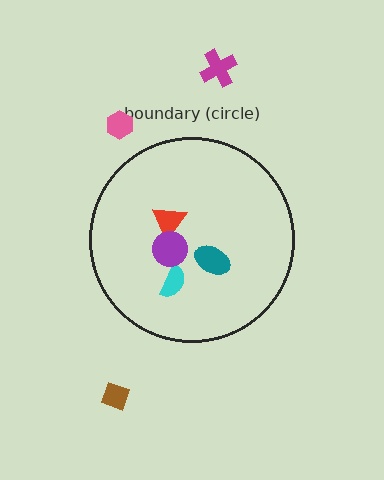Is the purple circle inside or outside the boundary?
Inside.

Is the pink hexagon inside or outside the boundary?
Outside.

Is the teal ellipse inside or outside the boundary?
Inside.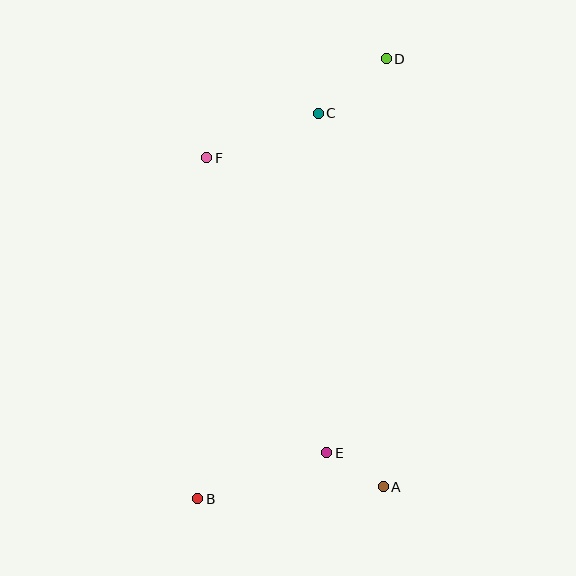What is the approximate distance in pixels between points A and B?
The distance between A and B is approximately 186 pixels.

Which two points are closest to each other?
Points A and E are closest to each other.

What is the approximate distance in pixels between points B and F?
The distance between B and F is approximately 341 pixels.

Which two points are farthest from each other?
Points B and D are farthest from each other.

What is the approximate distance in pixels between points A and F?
The distance between A and F is approximately 374 pixels.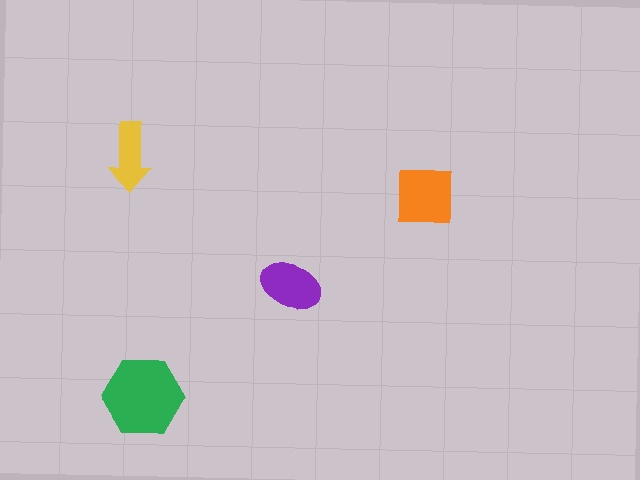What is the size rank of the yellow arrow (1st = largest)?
4th.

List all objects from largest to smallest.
The green hexagon, the orange square, the purple ellipse, the yellow arrow.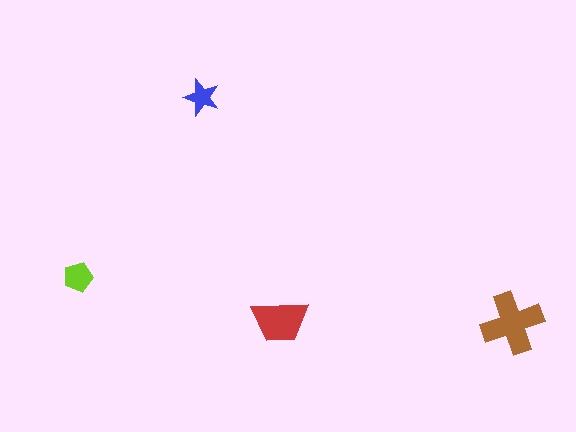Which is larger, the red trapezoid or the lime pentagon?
The red trapezoid.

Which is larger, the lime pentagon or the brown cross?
The brown cross.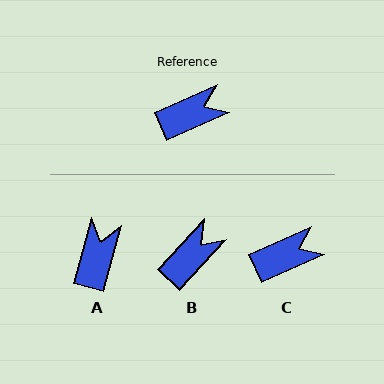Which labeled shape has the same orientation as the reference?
C.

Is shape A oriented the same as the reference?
No, it is off by about 51 degrees.